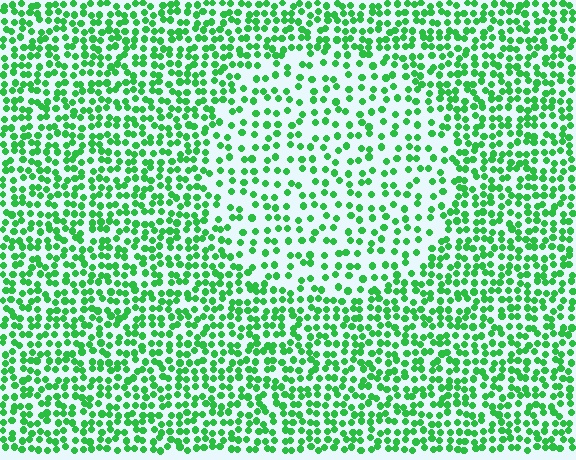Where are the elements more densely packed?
The elements are more densely packed outside the circle boundary.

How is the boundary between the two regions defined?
The boundary is defined by a change in element density (approximately 1.8x ratio). All elements are the same color, size, and shape.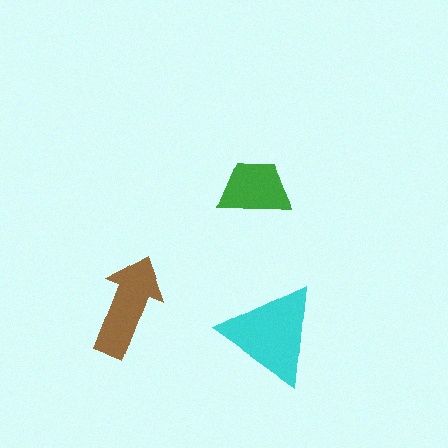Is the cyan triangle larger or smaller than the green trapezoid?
Larger.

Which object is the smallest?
The green trapezoid.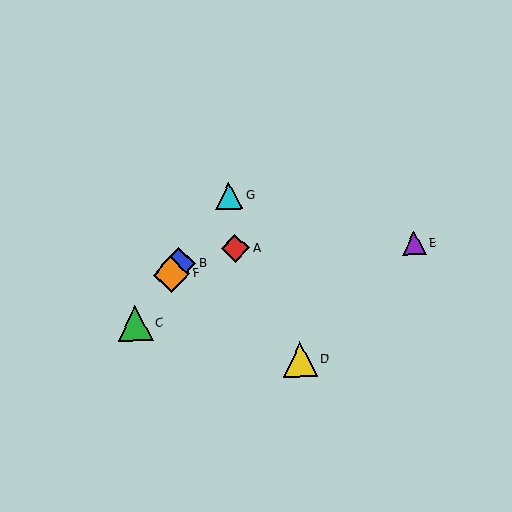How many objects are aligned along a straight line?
4 objects (B, C, F, G) are aligned along a straight line.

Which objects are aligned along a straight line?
Objects B, C, F, G are aligned along a straight line.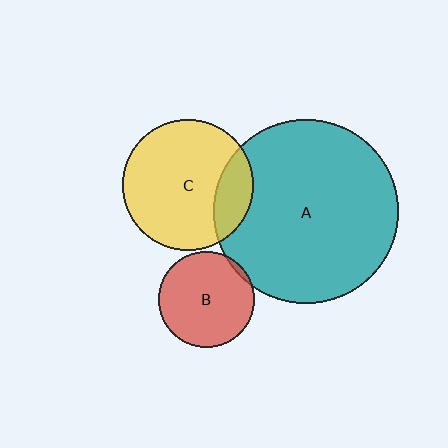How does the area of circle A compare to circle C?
Approximately 2.0 times.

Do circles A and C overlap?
Yes.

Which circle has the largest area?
Circle A (teal).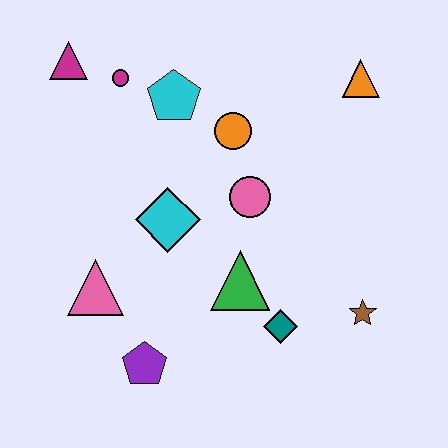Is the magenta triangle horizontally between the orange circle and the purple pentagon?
No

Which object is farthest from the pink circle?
The magenta triangle is farthest from the pink circle.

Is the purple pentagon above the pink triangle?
No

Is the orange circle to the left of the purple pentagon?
No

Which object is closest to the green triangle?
The teal diamond is closest to the green triangle.